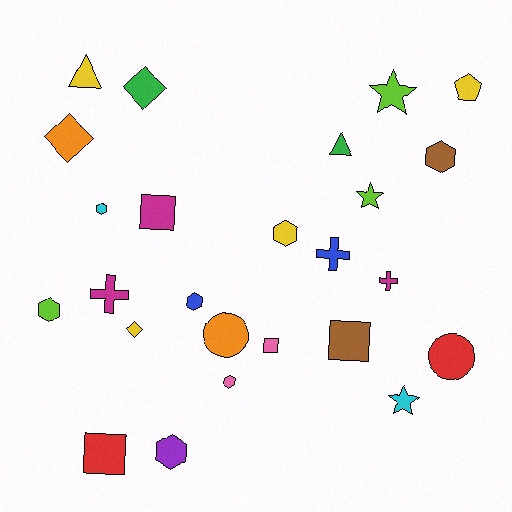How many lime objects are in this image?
There are 3 lime objects.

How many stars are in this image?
There are 3 stars.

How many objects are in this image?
There are 25 objects.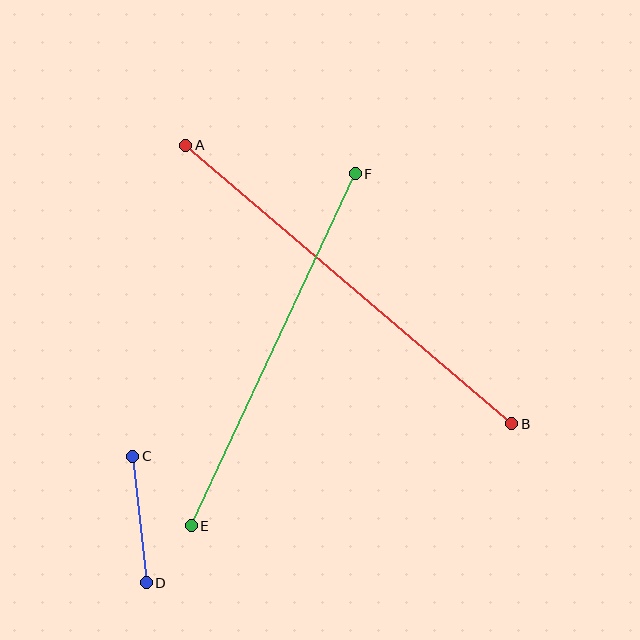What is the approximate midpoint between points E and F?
The midpoint is at approximately (273, 350) pixels.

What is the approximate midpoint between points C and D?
The midpoint is at approximately (139, 520) pixels.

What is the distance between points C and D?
The distance is approximately 127 pixels.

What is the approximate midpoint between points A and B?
The midpoint is at approximately (349, 284) pixels.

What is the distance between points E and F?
The distance is approximately 388 pixels.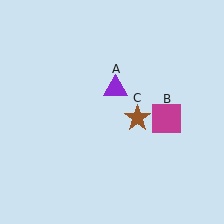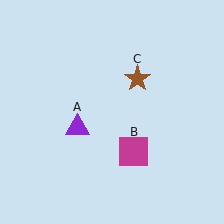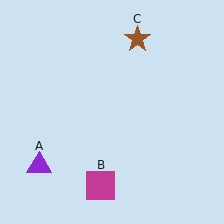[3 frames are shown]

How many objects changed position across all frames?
3 objects changed position: purple triangle (object A), magenta square (object B), brown star (object C).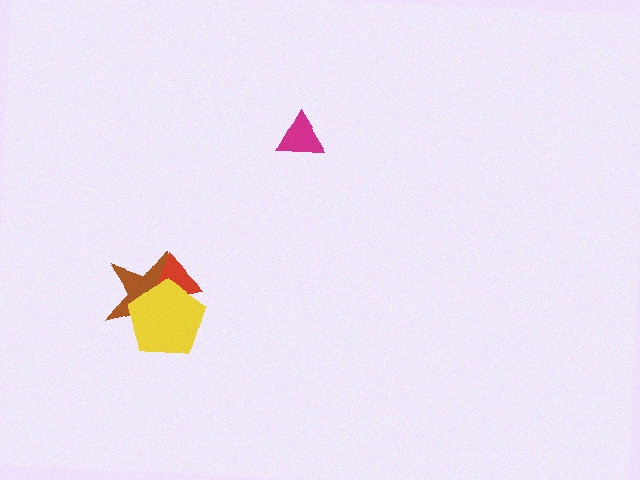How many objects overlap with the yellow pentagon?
2 objects overlap with the yellow pentagon.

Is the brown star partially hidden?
Yes, it is partially covered by another shape.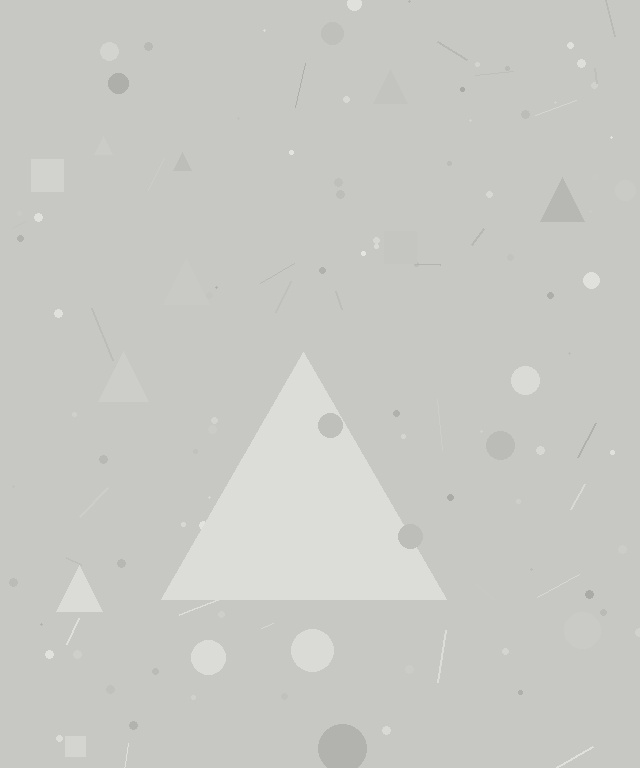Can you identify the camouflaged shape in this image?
The camouflaged shape is a triangle.